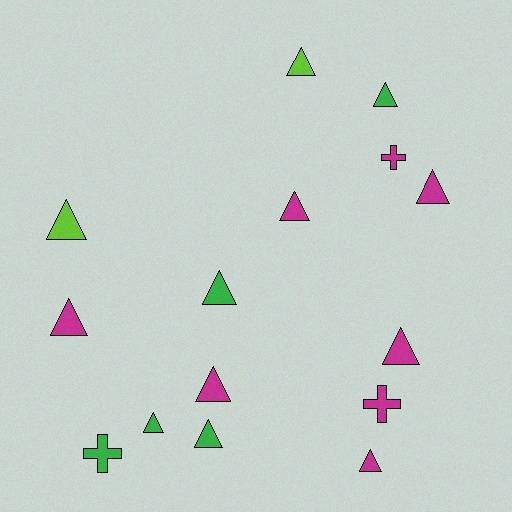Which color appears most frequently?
Magenta, with 8 objects.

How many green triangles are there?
There are 4 green triangles.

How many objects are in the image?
There are 15 objects.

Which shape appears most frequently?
Triangle, with 12 objects.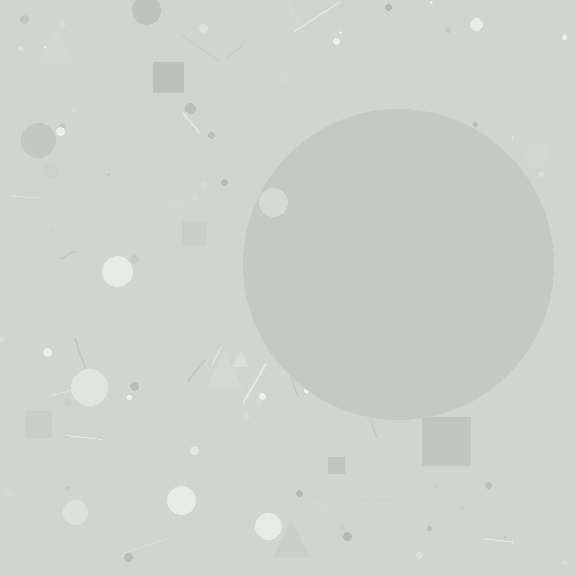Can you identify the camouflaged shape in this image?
The camouflaged shape is a circle.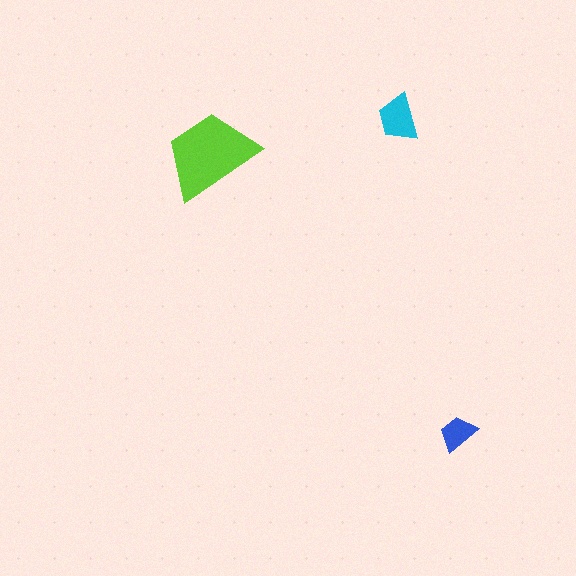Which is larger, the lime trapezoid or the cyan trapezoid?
The lime one.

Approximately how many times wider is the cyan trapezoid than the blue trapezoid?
About 1.5 times wider.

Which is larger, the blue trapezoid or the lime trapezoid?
The lime one.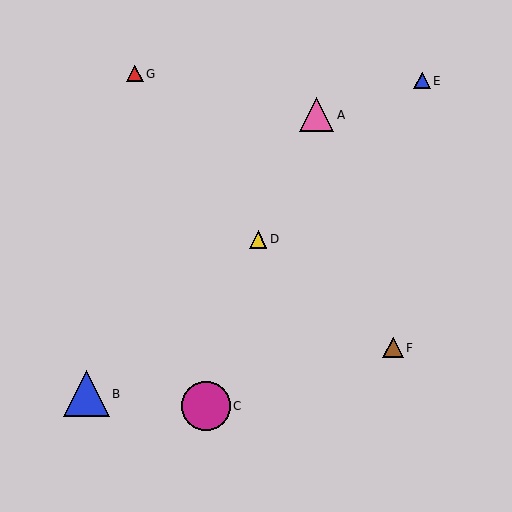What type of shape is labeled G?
Shape G is a red triangle.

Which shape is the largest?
The magenta circle (labeled C) is the largest.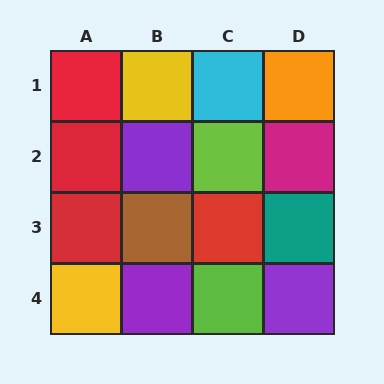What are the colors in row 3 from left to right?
Red, brown, red, teal.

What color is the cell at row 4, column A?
Yellow.